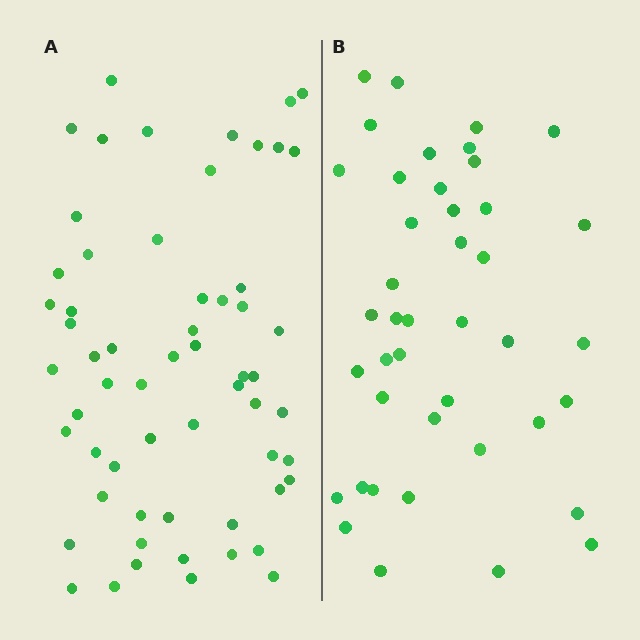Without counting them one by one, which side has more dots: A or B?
Region A (the left region) has more dots.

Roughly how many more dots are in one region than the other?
Region A has approximately 20 more dots than region B.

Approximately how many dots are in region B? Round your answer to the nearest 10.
About 40 dots. (The exact count is 42, which rounds to 40.)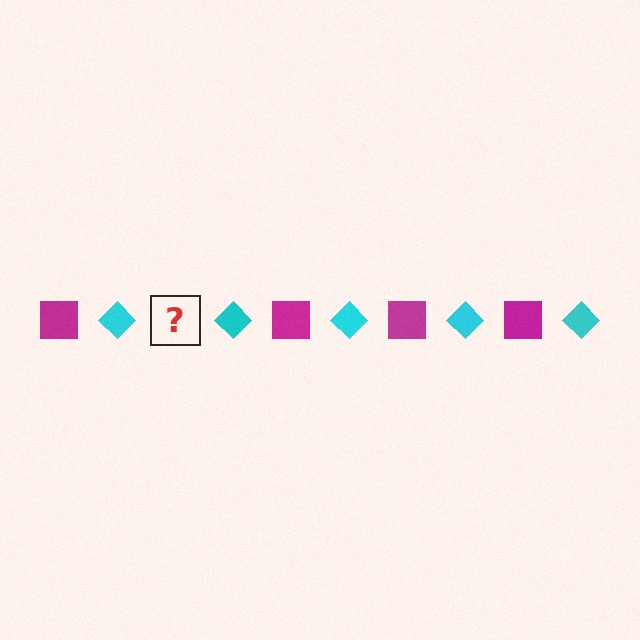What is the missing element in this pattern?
The missing element is a magenta square.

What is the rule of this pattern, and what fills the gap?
The rule is that the pattern alternates between magenta square and cyan diamond. The gap should be filled with a magenta square.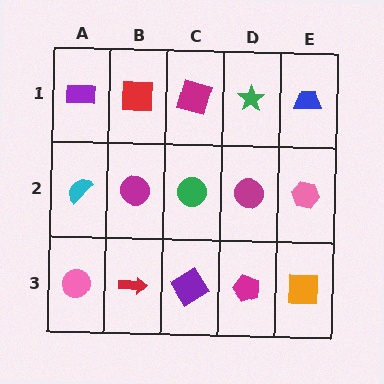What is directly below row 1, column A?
A cyan semicircle.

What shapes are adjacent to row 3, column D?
A magenta circle (row 2, column D), a purple diamond (row 3, column C), an orange square (row 3, column E).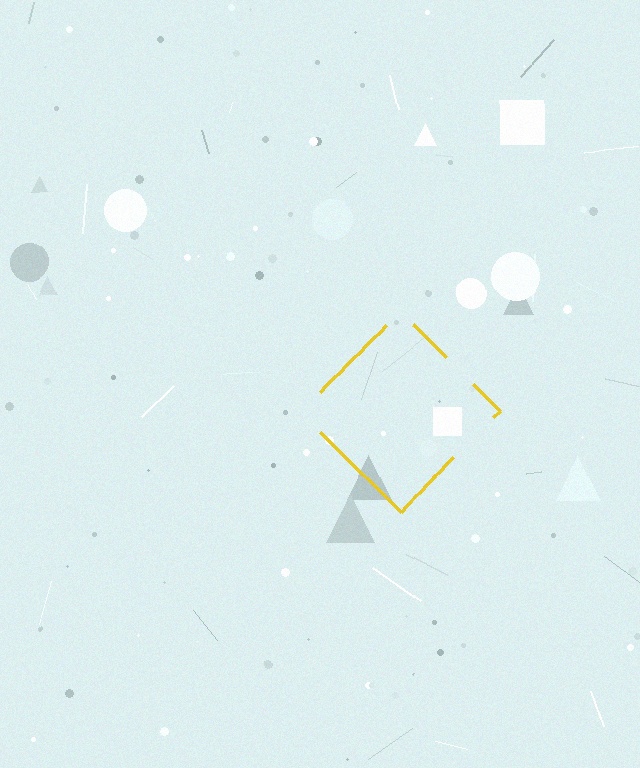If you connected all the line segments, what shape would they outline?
They would outline a diamond.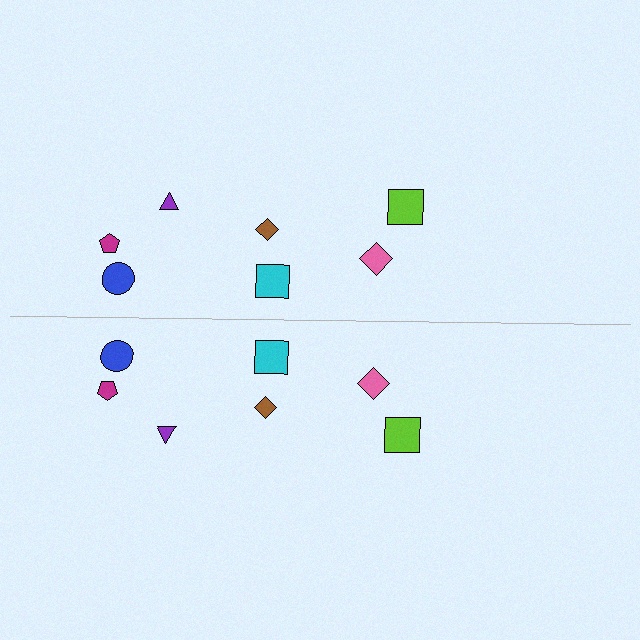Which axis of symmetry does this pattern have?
The pattern has a horizontal axis of symmetry running through the center of the image.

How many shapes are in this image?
There are 14 shapes in this image.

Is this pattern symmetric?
Yes, this pattern has bilateral (reflection) symmetry.